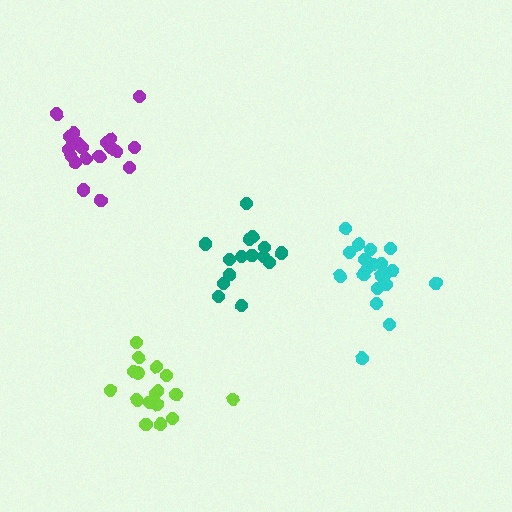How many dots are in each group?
Group 1: 15 dots, Group 2: 17 dots, Group 3: 20 dots, Group 4: 20 dots (72 total).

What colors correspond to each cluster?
The clusters are colored: teal, lime, cyan, purple.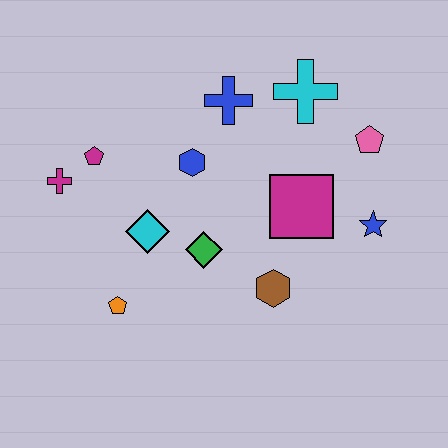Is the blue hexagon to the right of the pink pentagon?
No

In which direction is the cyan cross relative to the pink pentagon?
The cyan cross is to the left of the pink pentagon.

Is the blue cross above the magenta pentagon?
Yes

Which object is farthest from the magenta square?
The magenta cross is farthest from the magenta square.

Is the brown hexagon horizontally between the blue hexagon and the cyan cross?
Yes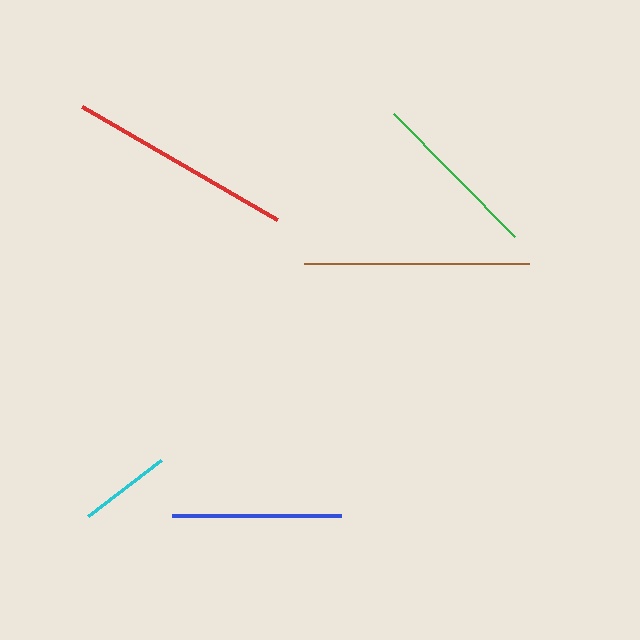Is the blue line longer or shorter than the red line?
The red line is longer than the blue line.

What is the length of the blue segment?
The blue segment is approximately 169 pixels long.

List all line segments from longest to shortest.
From longest to shortest: red, brown, green, blue, cyan.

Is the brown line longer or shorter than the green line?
The brown line is longer than the green line.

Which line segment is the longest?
The red line is the longest at approximately 225 pixels.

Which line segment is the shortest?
The cyan line is the shortest at approximately 92 pixels.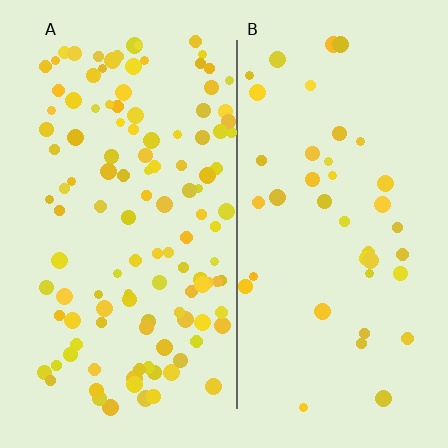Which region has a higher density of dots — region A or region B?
A (the left).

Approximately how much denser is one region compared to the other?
Approximately 2.9× — region A over region B.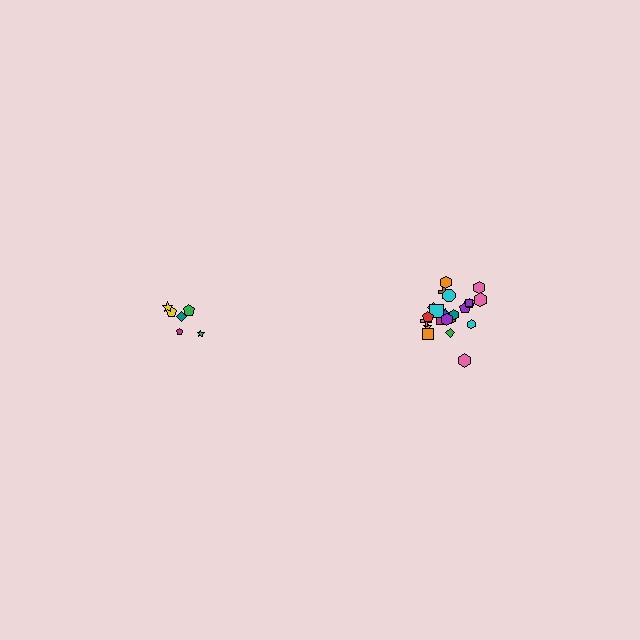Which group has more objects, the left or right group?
The right group.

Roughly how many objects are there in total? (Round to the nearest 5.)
Roughly 30 objects in total.